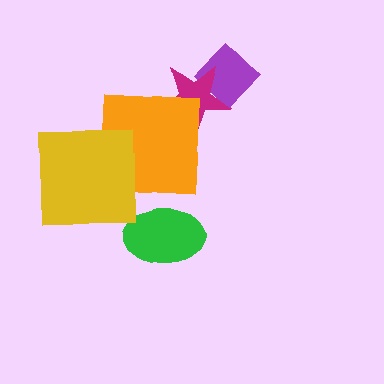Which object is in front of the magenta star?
The orange square is in front of the magenta star.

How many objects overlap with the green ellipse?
0 objects overlap with the green ellipse.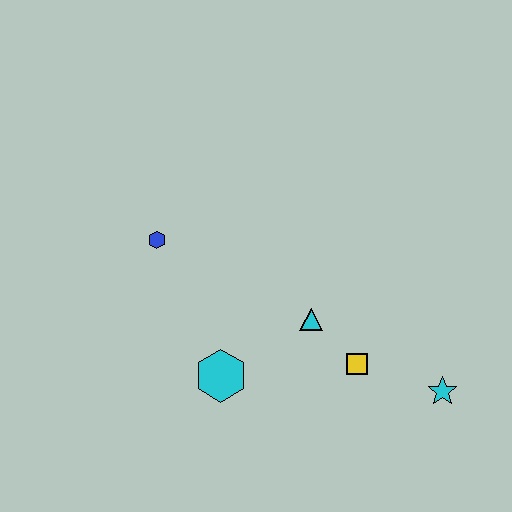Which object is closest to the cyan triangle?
The yellow square is closest to the cyan triangle.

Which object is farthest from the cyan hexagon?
The cyan star is farthest from the cyan hexagon.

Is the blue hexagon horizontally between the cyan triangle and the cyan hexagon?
No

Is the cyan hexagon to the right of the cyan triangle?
No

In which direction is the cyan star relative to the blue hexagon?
The cyan star is to the right of the blue hexagon.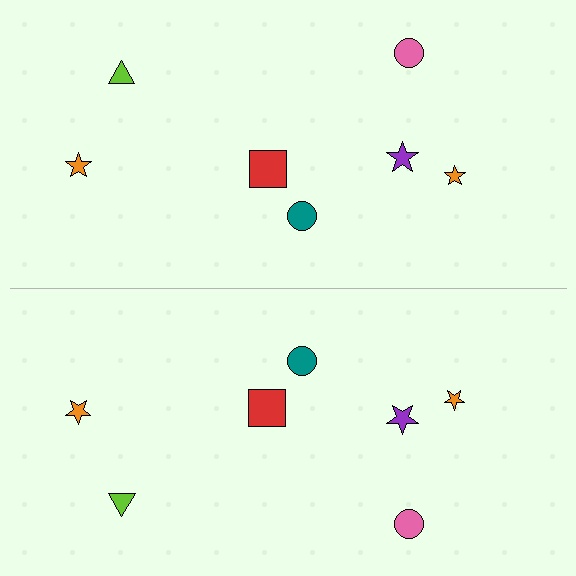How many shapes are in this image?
There are 14 shapes in this image.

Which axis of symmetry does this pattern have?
The pattern has a horizontal axis of symmetry running through the center of the image.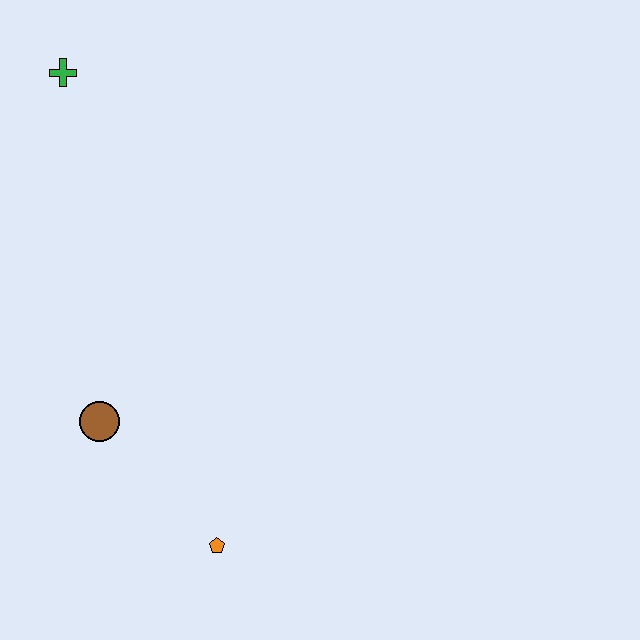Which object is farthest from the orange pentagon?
The green cross is farthest from the orange pentagon.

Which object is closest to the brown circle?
The orange pentagon is closest to the brown circle.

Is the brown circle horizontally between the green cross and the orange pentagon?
Yes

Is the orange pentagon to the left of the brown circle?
No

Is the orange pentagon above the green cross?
No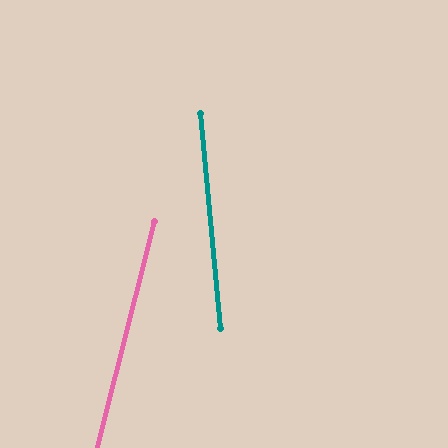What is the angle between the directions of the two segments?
Approximately 19 degrees.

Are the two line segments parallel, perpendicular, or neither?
Neither parallel nor perpendicular — they differ by about 19°.